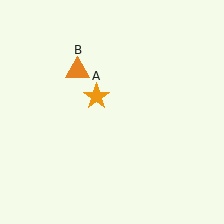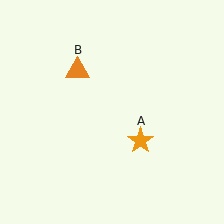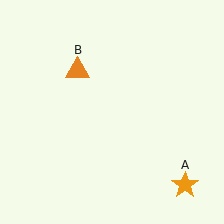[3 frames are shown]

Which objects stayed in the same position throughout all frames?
Orange triangle (object B) remained stationary.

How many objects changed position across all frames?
1 object changed position: orange star (object A).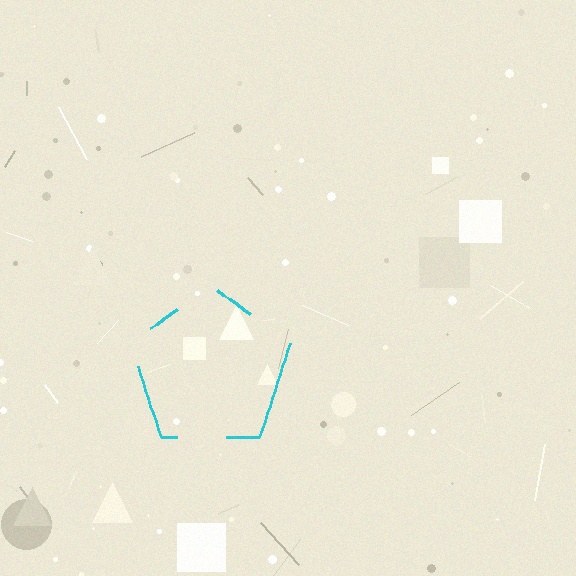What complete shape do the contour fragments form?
The contour fragments form a pentagon.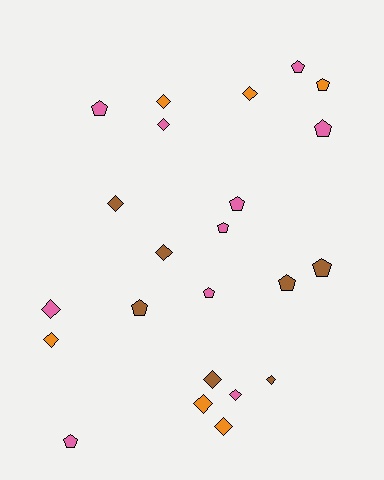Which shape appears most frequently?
Diamond, with 12 objects.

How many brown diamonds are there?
There are 4 brown diamonds.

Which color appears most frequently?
Pink, with 10 objects.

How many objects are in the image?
There are 23 objects.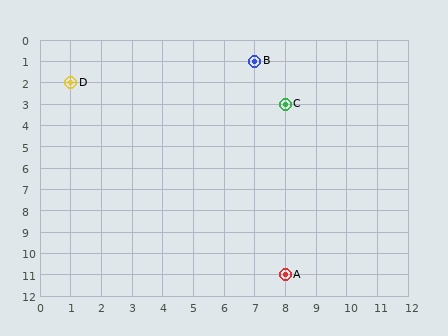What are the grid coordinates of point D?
Point D is at grid coordinates (1, 2).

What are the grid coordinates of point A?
Point A is at grid coordinates (8, 11).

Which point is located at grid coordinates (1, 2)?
Point D is at (1, 2).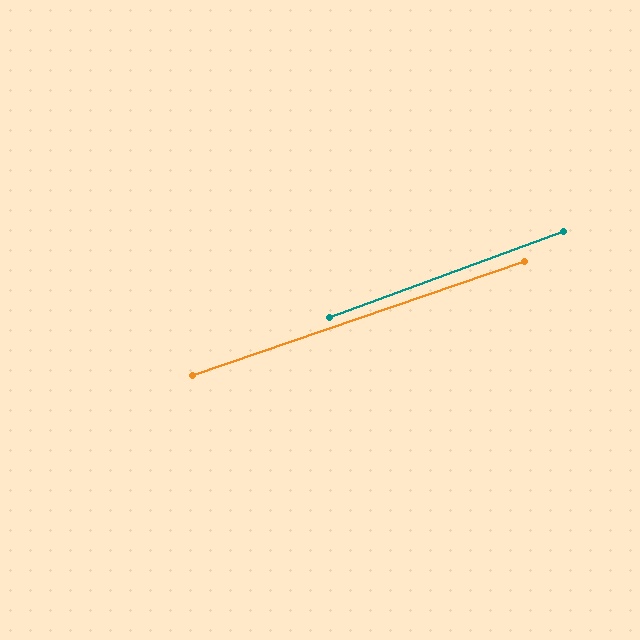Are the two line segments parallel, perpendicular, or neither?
Parallel — their directions differ by only 1.1°.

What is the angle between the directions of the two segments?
Approximately 1 degree.